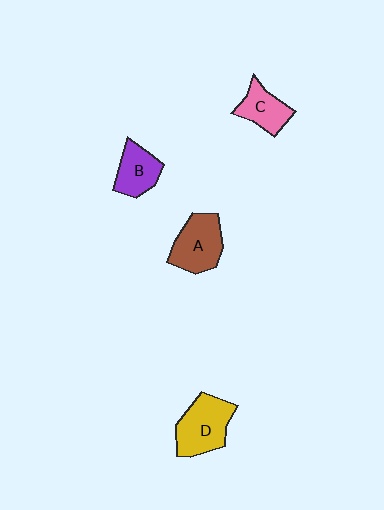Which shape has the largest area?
Shape D (yellow).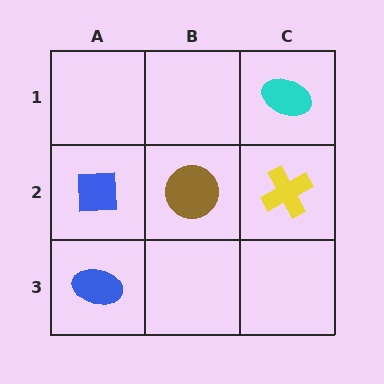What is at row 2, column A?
A blue square.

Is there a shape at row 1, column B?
No, that cell is empty.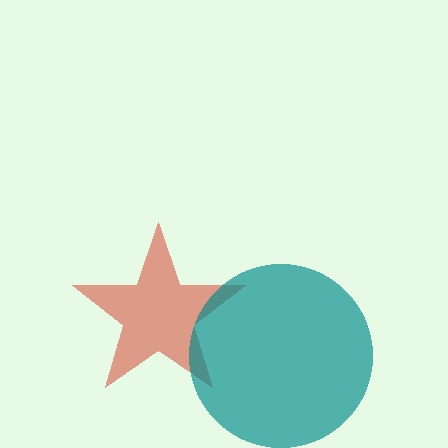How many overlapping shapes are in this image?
There are 2 overlapping shapes in the image.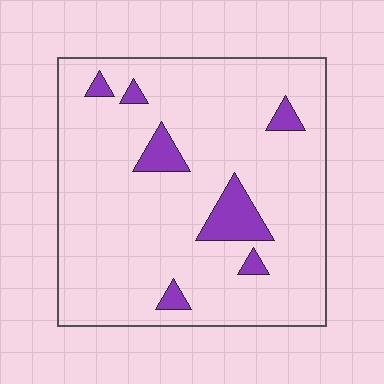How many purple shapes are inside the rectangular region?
7.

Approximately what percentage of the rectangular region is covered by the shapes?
Approximately 10%.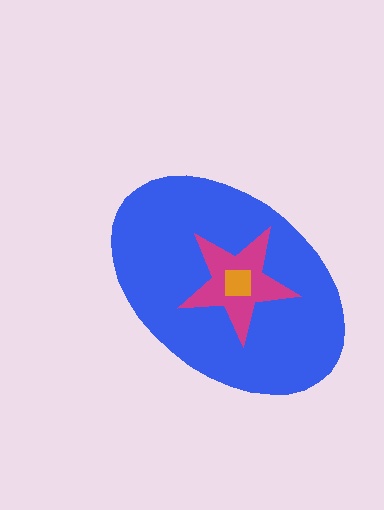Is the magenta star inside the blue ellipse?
Yes.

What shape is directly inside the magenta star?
The orange square.